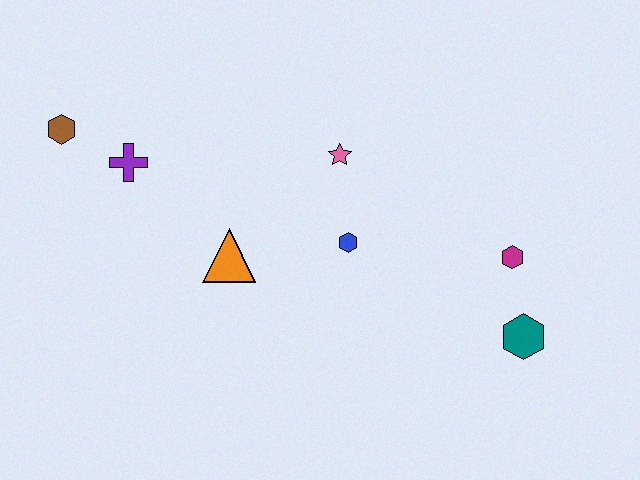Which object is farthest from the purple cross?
The teal hexagon is farthest from the purple cross.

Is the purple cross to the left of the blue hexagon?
Yes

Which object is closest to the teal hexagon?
The magenta hexagon is closest to the teal hexagon.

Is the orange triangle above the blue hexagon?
No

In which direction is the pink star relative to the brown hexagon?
The pink star is to the right of the brown hexagon.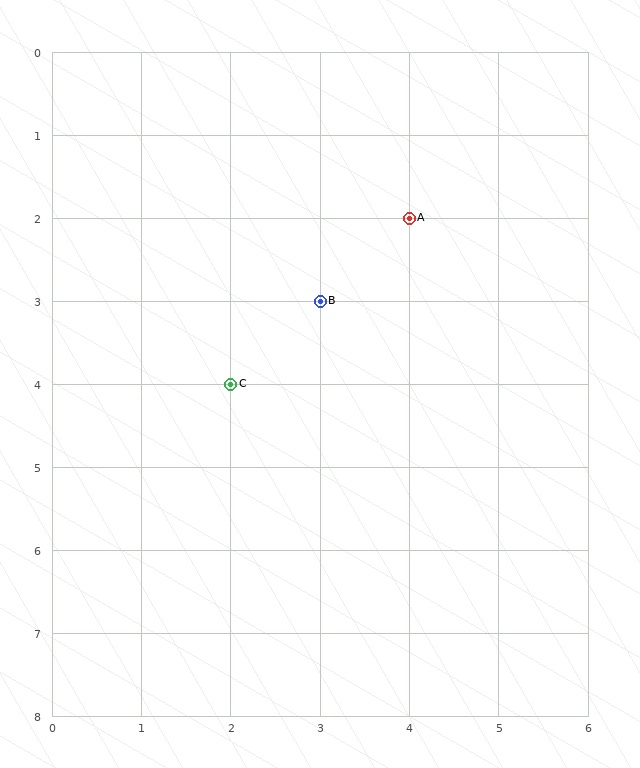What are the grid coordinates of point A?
Point A is at grid coordinates (4, 2).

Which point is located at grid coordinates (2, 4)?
Point C is at (2, 4).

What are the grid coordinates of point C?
Point C is at grid coordinates (2, 4).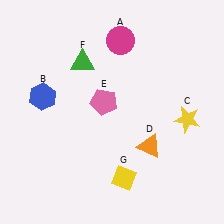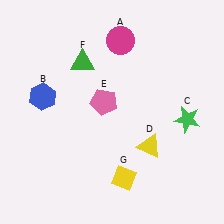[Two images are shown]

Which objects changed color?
C changed from yellow to green. D changed from orange to yellow.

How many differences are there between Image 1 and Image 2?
There are 2 differences between the two images.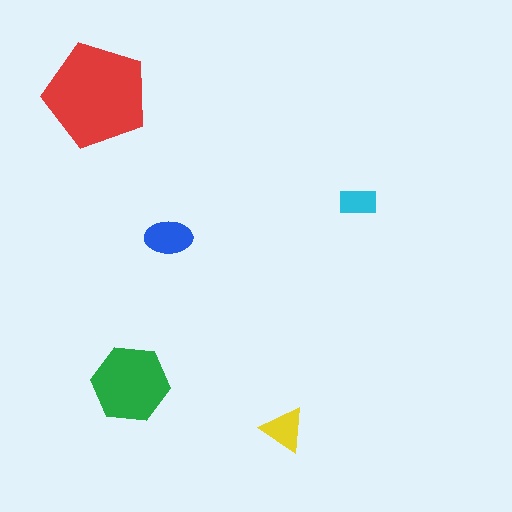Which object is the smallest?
The cyan rectangle.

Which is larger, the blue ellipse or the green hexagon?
The green hexagon.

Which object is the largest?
The red pentagon.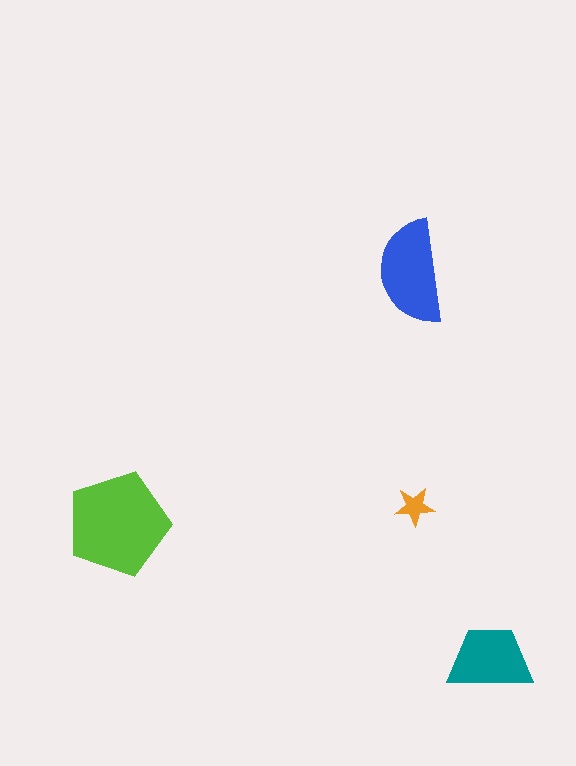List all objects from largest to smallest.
The lime pentagon, the blue semicircle, the teal trapezoid, the orange star.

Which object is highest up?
The blue semicircle is topmost.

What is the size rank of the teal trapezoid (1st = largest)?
3rd.